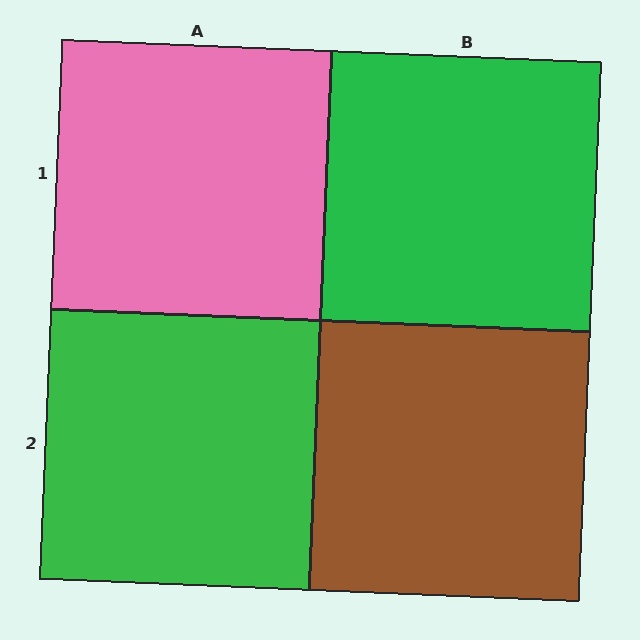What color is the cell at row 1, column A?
Pink.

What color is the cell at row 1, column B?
Green.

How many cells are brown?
1 cell is brown.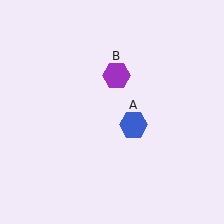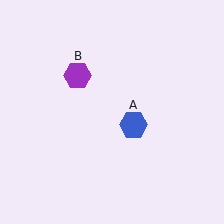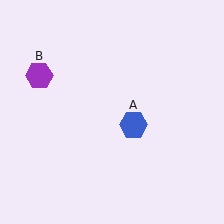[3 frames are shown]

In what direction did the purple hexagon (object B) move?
The purple hexagon (object B) moved left.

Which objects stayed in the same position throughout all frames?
Blue hexagon (object A) remained stationary.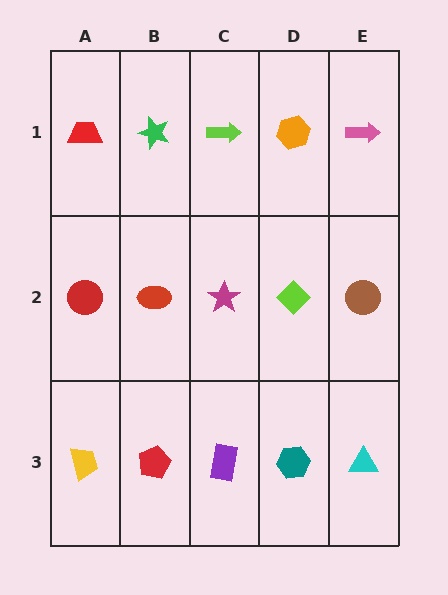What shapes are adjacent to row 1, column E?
A brown circle (row 2, column E), an orange hexagon (row 1, column D).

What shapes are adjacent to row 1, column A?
A red circle (row 2, column A), a green star (row 1, column B).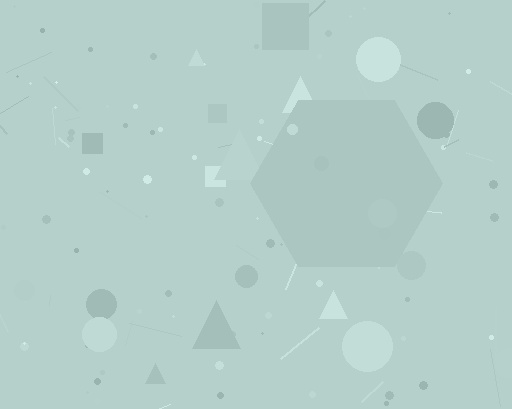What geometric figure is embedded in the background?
A hexagon is embedded in the background.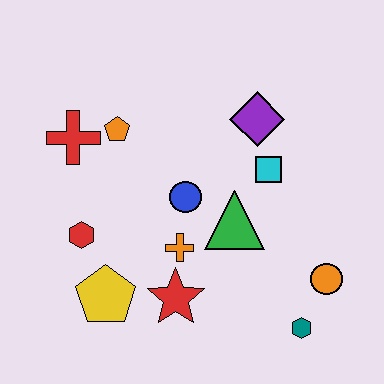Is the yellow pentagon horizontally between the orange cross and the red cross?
Yes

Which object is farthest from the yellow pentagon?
The purple diamond is farthest from the yellow pentagon.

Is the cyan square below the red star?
No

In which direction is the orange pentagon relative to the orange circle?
The orange pentagon is to the left of the orange circle.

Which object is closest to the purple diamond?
The cyan square is closest to the purple diamond.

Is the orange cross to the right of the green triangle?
No